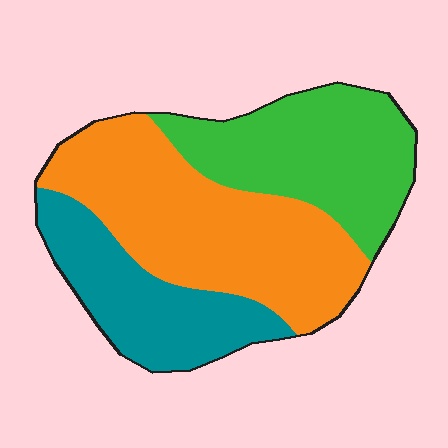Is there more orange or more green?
Orange.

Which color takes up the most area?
Orange, at roughly 45%.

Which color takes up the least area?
Teal, at roughly 25%.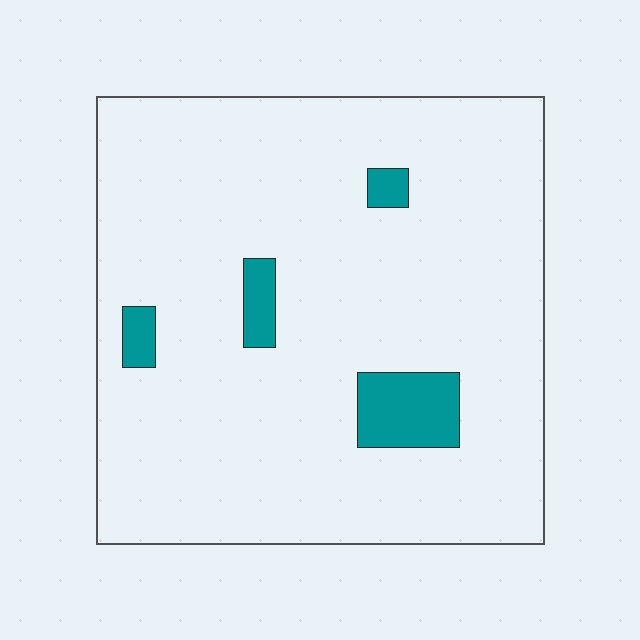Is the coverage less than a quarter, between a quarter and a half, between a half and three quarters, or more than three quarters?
Less than a quarter.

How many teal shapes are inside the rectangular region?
4.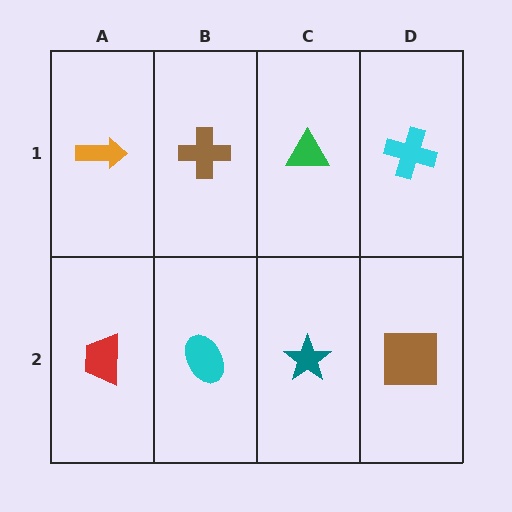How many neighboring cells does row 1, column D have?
2.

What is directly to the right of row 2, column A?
A cyan ellipse.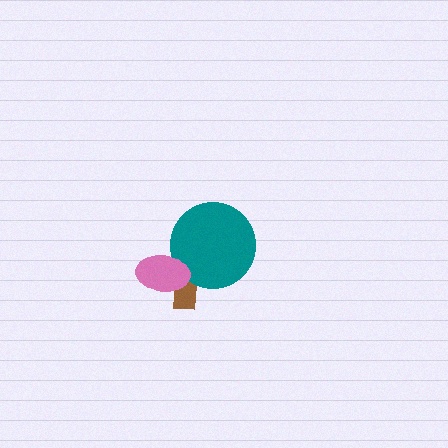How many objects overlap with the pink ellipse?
2 objects overlap with the pink ellipse.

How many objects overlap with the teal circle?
2 objects overlap with the teal circle.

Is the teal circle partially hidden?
Yes, it is partially covered by another shape.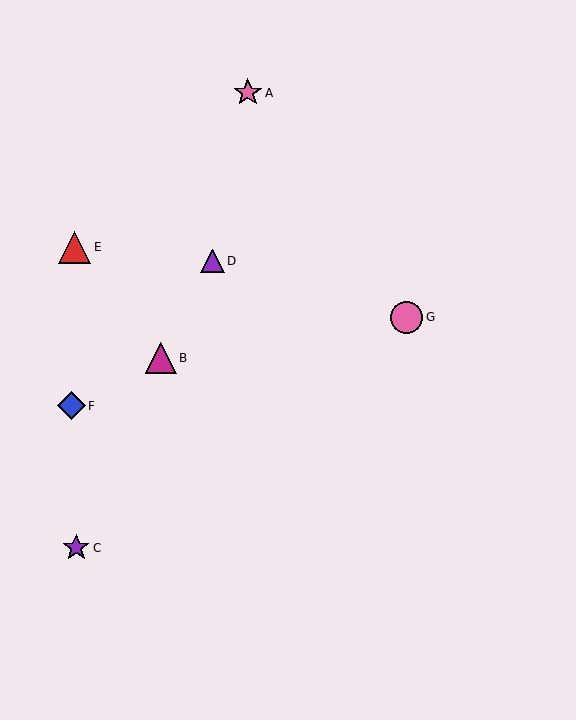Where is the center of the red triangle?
The center of the red triangle is at (74, 247).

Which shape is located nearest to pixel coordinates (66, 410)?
The blue diamond (labeled F) at (71, 406) is nearest to that location.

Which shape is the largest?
The pink circle (labeled G) is the largest.